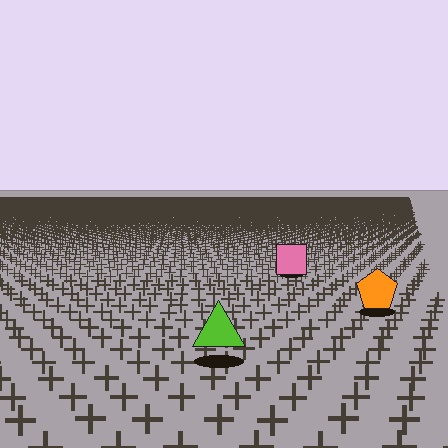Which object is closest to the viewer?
The lime triangle is closest. The texture marks near it are larger and more spread out.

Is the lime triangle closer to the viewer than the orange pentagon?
Yes. The lime triangle is closer — you can tell from the texture gradient: the ground texture is coarser near it.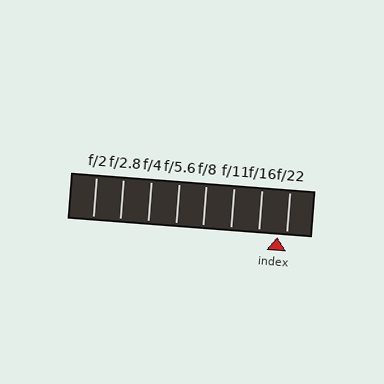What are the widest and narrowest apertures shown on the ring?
The widest aperture shown is f/2 and the narrowest is f/22.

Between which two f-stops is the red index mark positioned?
The index mark is between f/16 and f/22.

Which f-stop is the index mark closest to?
The index mark is closest to f/22.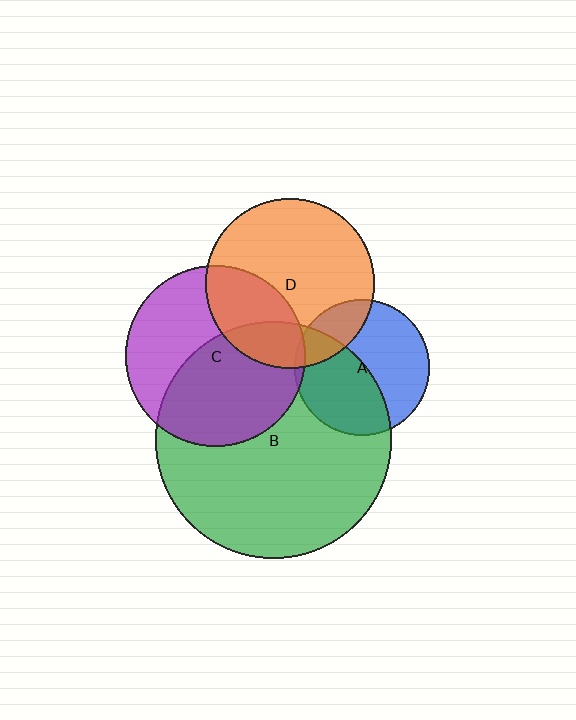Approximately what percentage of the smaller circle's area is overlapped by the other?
Approximately 20%.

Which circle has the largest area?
Circle B (green).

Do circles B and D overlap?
Yes.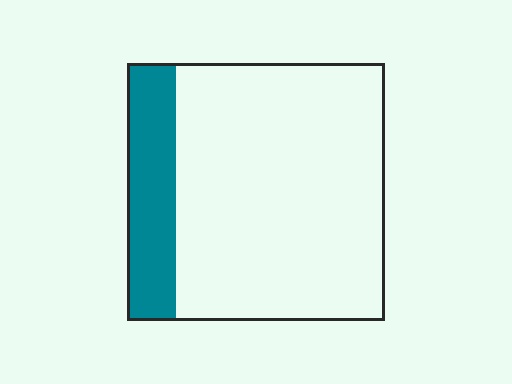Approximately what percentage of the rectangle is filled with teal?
Approximately 20%.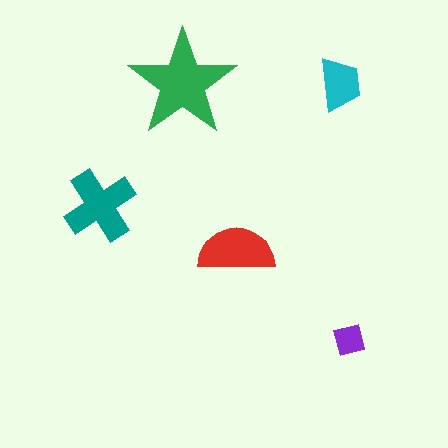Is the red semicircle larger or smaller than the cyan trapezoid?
Larger.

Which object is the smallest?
The purple square.